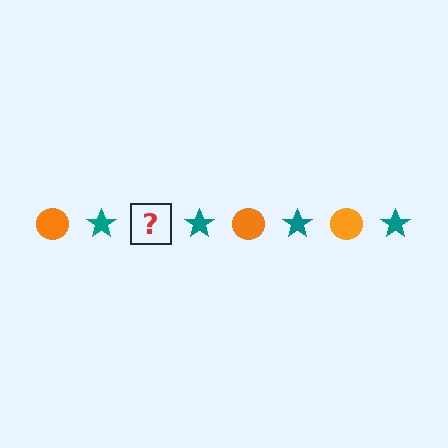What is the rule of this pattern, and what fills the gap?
The rule is that the pattern alternates between orange circle and teal star. The gap should be filled with an orange circle.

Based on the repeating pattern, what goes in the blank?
The blank should be an orange circle.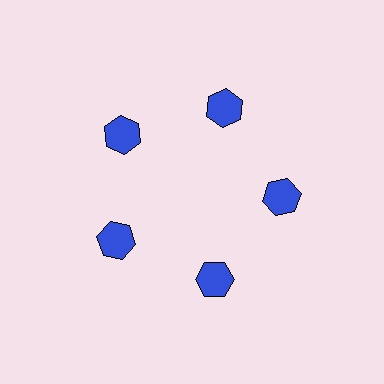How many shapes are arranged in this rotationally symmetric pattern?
There are 5 shapes, arranged in 5 groups of 1.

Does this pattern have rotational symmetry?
Yes, this pattern has 5-fold rotational symmetry. It looks the same after rotating 72 degrees around the center.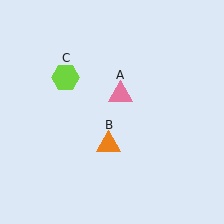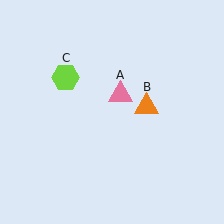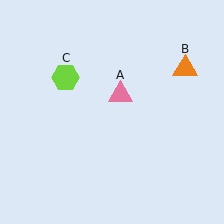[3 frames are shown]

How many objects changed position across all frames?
1 object changed position: orange triangle (object B).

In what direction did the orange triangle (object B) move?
The orange triangle (object B) moved up and to the right.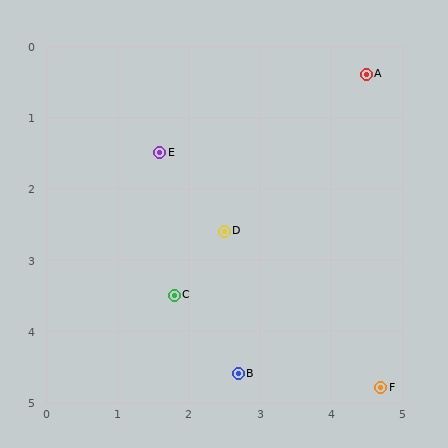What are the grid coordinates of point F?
Point F is at approximately (4.7, 4.8).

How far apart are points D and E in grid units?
Points D and E are about 1.4 grid units apart.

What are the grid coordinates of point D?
Point D is at approximately (2.5, 2.6).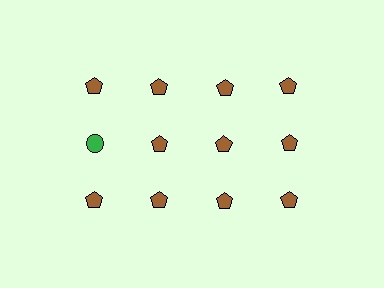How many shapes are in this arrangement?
There are 12 shapes arranged in a grid pattern.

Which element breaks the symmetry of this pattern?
The green circle in the second row, leftmost column breaks the symmetry. All other shapes are brown pentagons.